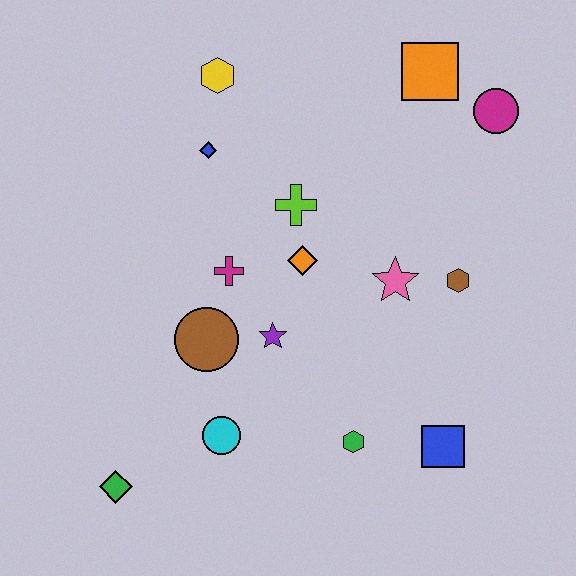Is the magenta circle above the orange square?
No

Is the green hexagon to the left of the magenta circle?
Yes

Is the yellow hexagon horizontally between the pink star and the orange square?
No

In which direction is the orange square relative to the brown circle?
The orange square is above the brown circle.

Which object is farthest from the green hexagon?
The yellow hexagon is farthest from the green hexagon.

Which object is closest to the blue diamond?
The yellow hexagon is closest to the blue diamond.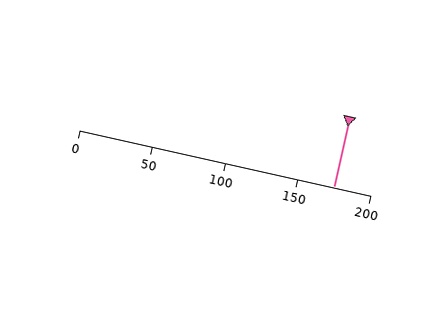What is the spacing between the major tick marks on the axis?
The major ticks are spaced 50 apart.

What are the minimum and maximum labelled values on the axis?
The axis runs from 0 to 200.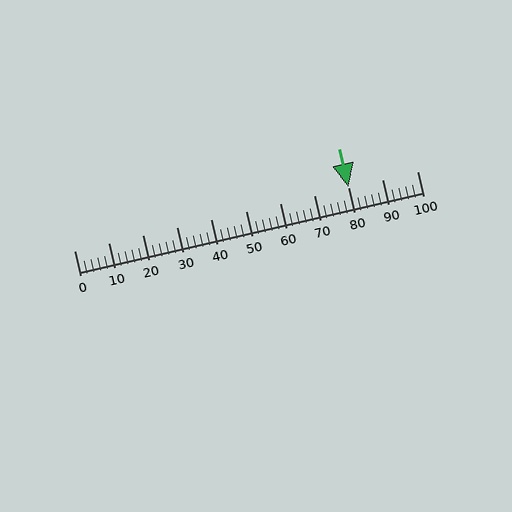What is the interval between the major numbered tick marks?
The major tick marks are spaced 10 units apart.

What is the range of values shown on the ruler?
The ruler shows values from 0 to 100.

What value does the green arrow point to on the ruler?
The green arrow points to approximately 80.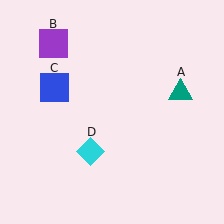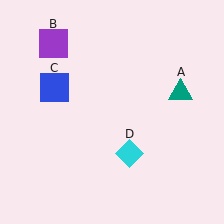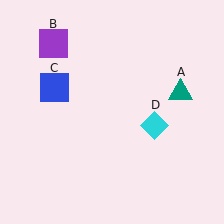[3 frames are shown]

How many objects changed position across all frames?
1 object changed position: cyan diamond (object D).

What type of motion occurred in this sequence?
The cyan diamond (object D) rotated counterclockwise around the center of the scene.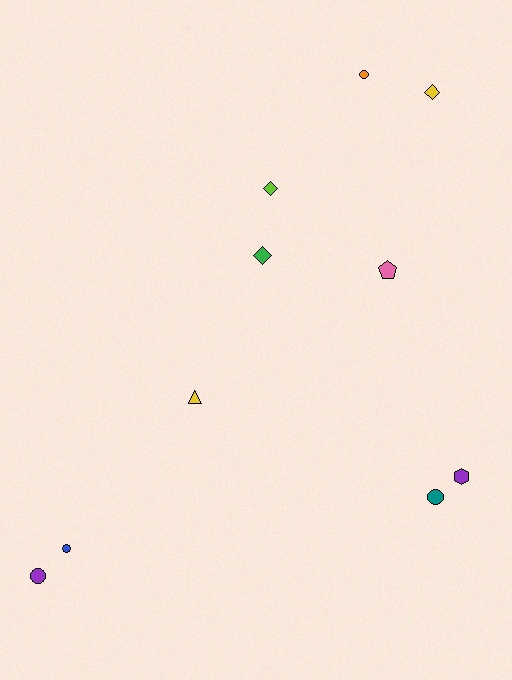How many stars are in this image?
There are no stars.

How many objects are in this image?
There are 10 objects.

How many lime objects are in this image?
There is 1 lime object.